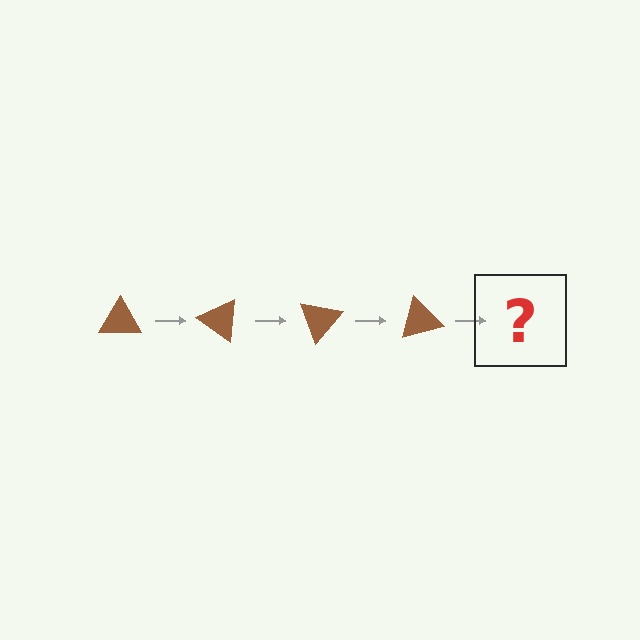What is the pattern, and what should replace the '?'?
The pattern is that the triangle rotates 35 degrees each step. The '?' should be a brown triangle rotated 140 degrees.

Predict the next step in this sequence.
The next step is a brown triangle rotated 140 degrees.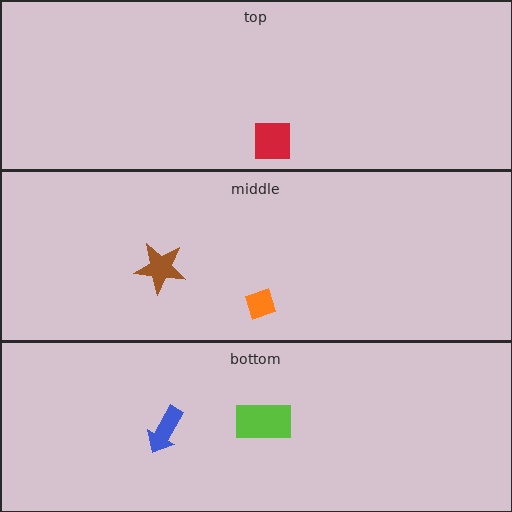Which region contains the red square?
The top region.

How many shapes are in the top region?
1.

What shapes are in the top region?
The red square.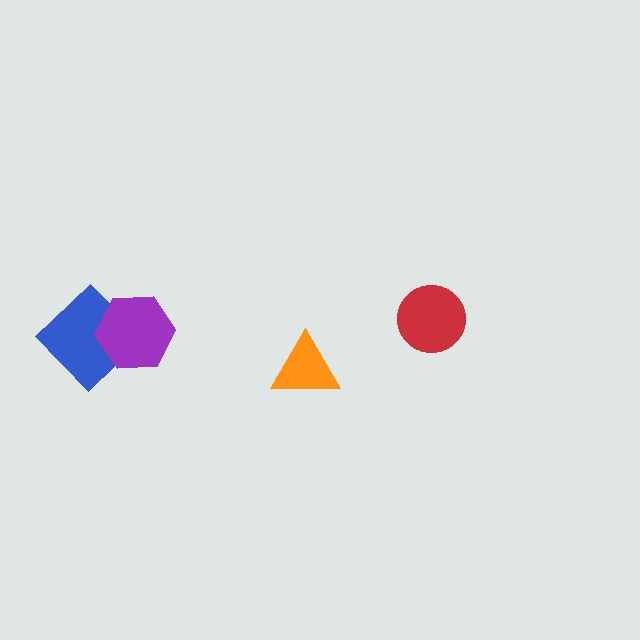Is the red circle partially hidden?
No, no other shape covers it.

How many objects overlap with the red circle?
0 objects overlap with the red circle.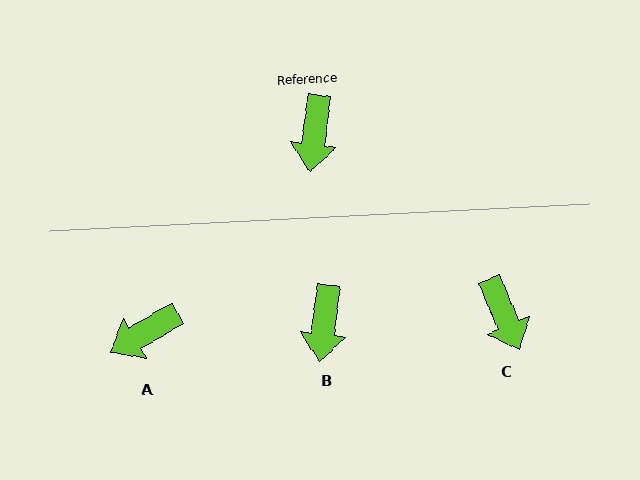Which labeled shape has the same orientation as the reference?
B.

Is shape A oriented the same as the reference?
No, it is off by about 53 degrees.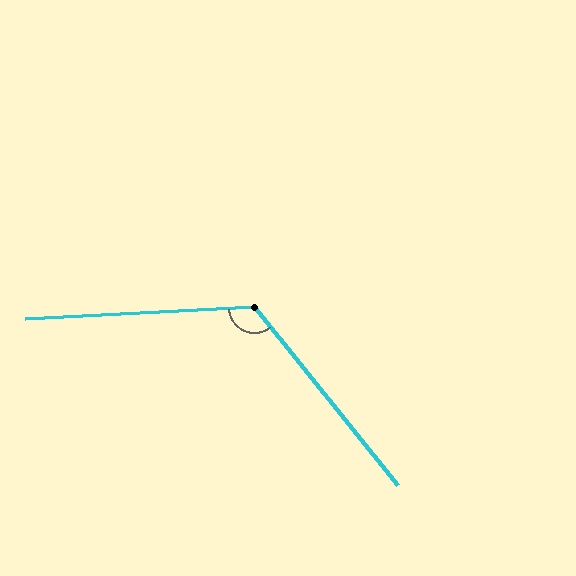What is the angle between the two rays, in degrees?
Approximately 126 degrees.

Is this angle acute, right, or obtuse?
It is obtuse.